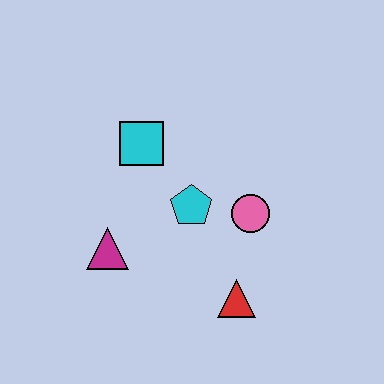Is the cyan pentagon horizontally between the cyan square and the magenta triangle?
No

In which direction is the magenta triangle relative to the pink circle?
The magenta triangle is to the left of the pink circle.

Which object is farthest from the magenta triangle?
The pink circle is farthest from the magenta triangle.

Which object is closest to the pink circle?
The cyan pentagon is closest to the pink circle.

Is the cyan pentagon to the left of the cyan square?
No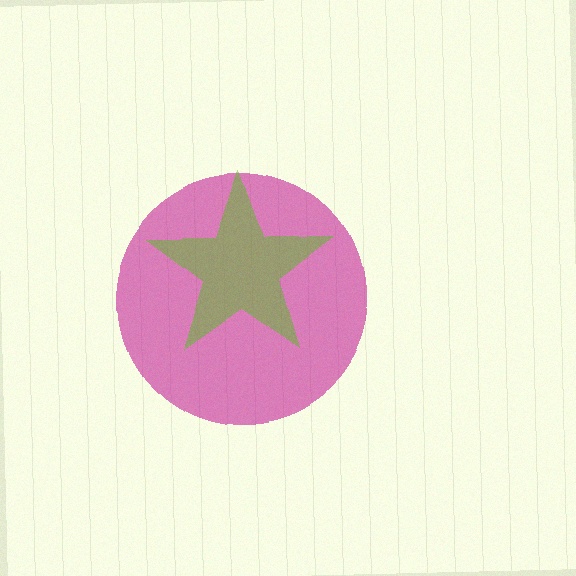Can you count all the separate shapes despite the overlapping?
Yes, there are 2 separate shapes.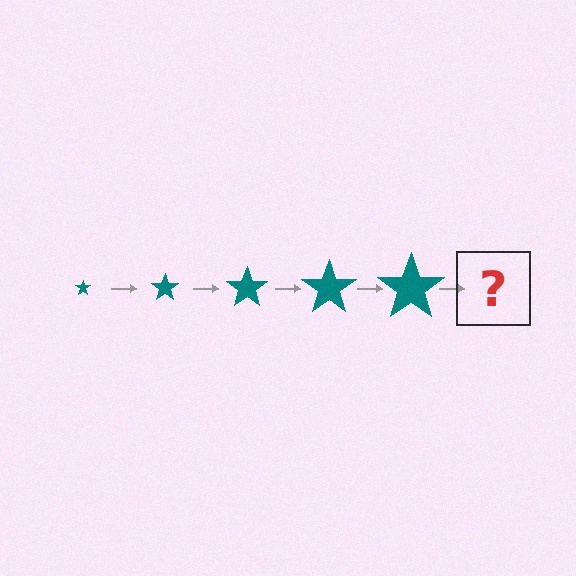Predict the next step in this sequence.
The next step is a teal star, larger than the previous one.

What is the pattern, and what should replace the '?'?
The pattern is that the star gets progressively larger each step. The '?' should be a teal star, larger than the previous one.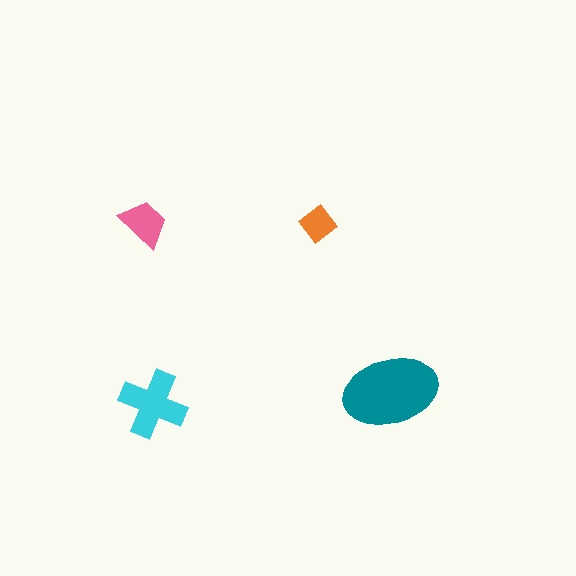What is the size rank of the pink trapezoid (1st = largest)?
3rd.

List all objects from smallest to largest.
The orange diamond, the pink trapezoid, the cyan cross, the teal ellipse.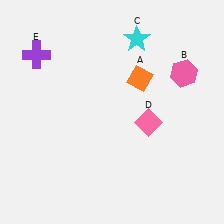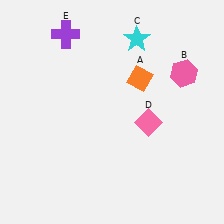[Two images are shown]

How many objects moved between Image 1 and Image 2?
1 object moved between the two images.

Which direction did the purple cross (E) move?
The purple cross (E) moved right.